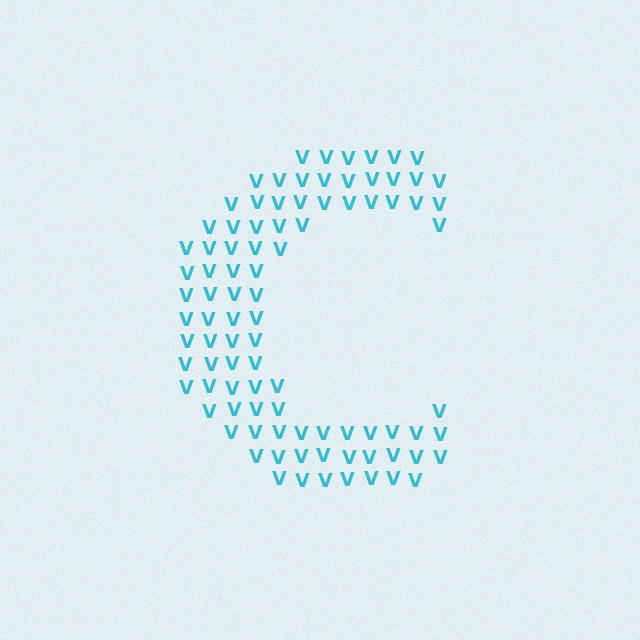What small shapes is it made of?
It is made of small letter V's.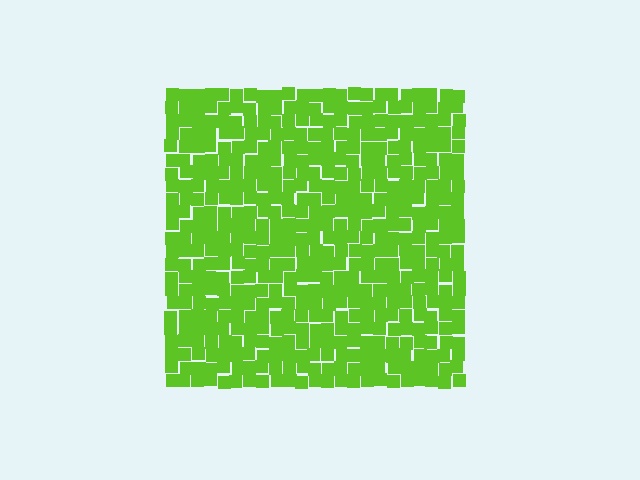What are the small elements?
The small elements are squares.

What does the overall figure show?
The overall figure shows a square.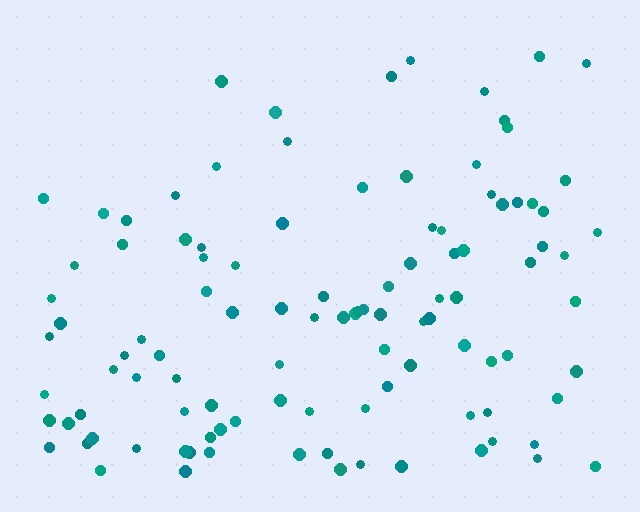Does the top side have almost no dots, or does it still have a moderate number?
Still a moderate number, just noticeably fewer than the bottom.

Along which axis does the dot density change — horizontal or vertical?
Vertical.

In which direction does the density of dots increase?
From top to bottom, with the bottom side densest.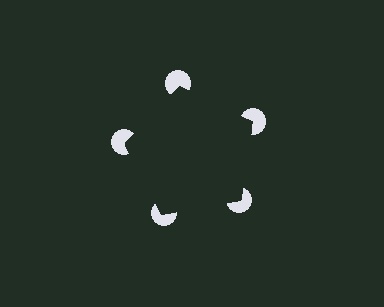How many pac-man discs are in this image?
There are 5 — one at each vertex of the illusory pentagon.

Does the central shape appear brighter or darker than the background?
It typically appears slightly darker than the background, even though no actual brightness change is drawn.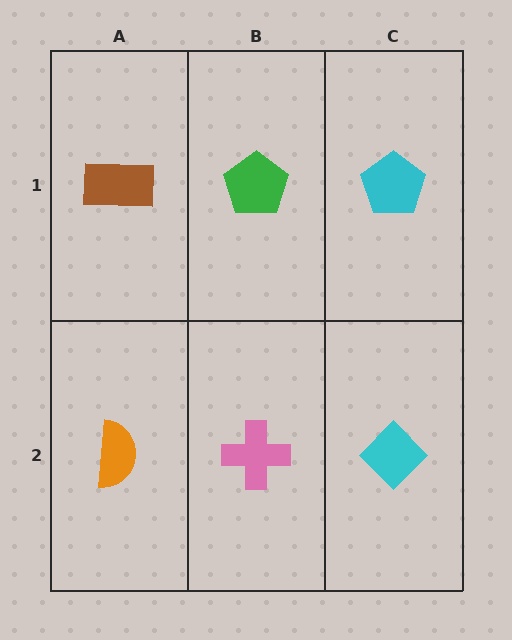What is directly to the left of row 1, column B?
A brown rectangle.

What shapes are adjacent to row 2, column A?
A brown rectangle (row 1, column A), a pink cross (row 2, column B).